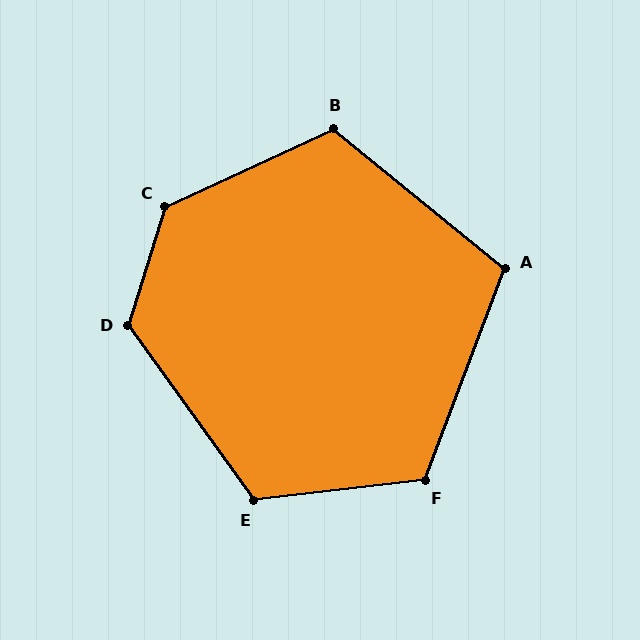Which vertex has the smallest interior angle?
A, at approximately 109 degrees.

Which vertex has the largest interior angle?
C, at approximately 132 degrees.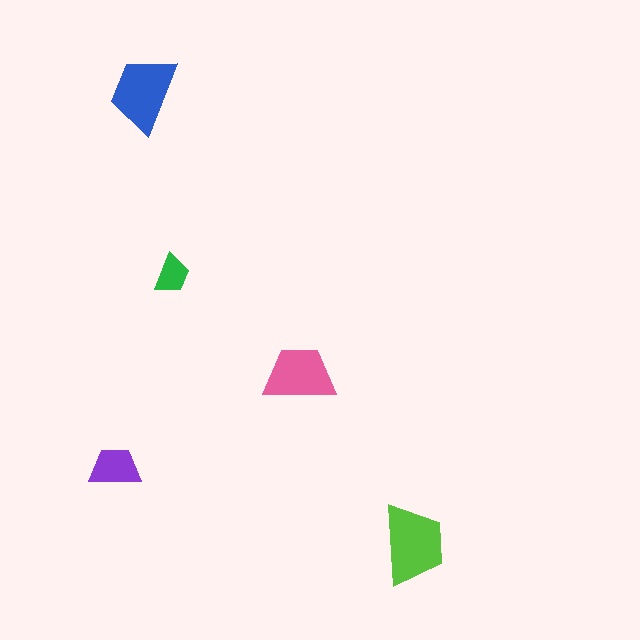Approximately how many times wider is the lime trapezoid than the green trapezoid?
About 2 times wider.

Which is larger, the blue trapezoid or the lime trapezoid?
The lime one.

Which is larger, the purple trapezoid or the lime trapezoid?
The lime one.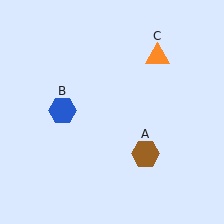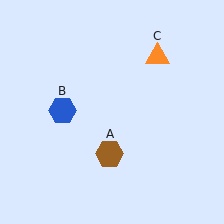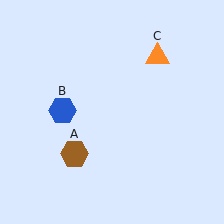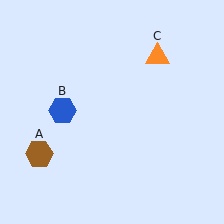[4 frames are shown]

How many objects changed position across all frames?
1 object changed position: brown hexagon (object A).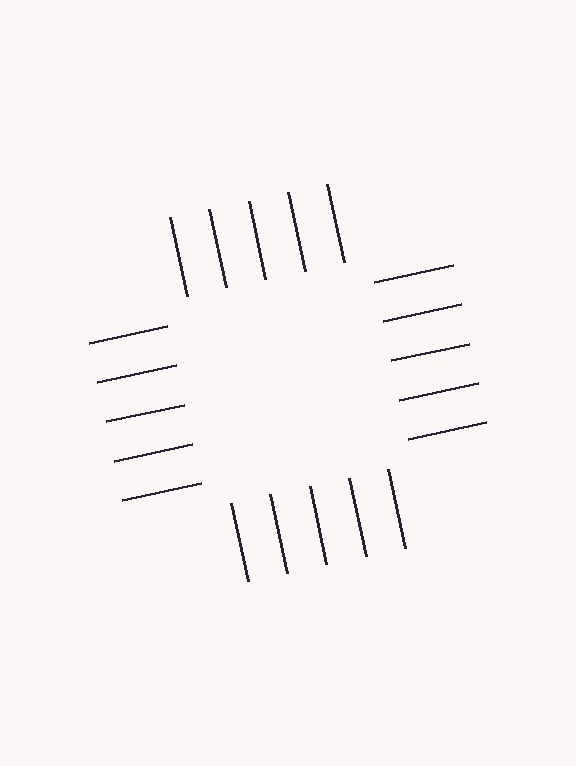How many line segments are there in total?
20 — 5 along each of the 4 edges.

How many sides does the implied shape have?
4 sides — the line-ends trace a square.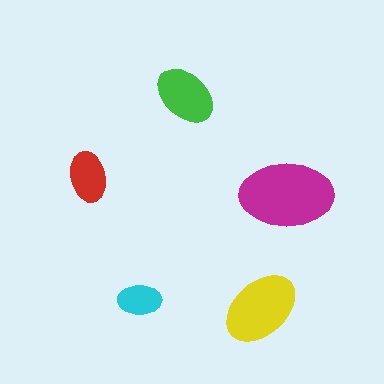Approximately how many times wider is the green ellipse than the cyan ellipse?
About 1.5 times wider.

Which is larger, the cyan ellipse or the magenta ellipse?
The magenta one.